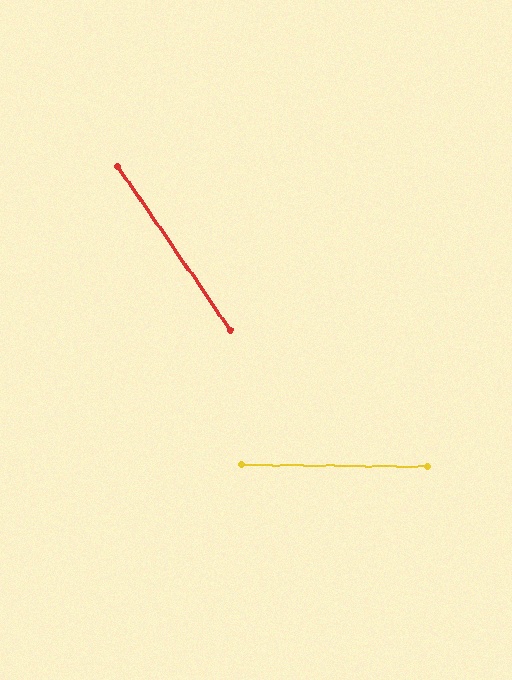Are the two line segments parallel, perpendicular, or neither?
Neither parallel nor perpendicular — they differ by about 55°.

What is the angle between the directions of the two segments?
Approximately 55 degrees.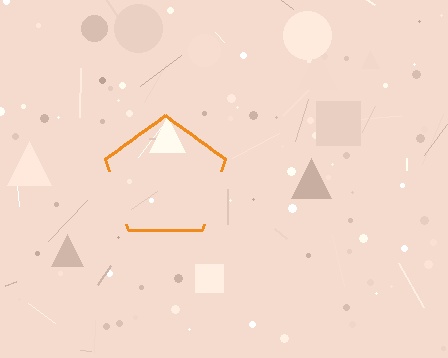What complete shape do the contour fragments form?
The contour fragments form a pentagon.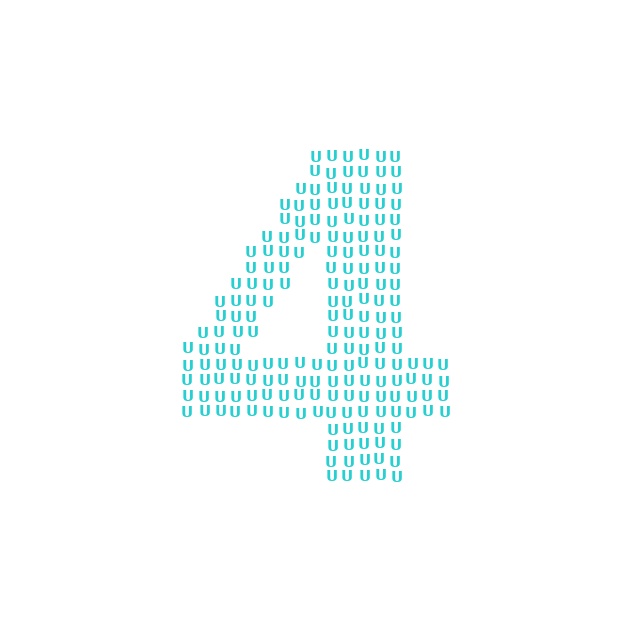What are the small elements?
The small elements are letter U's.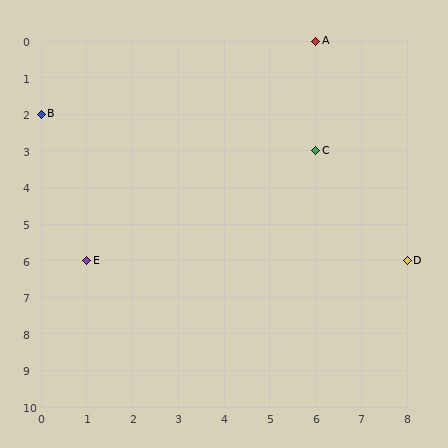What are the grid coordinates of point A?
Point A is at grid coordinates (6, 0).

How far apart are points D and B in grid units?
Points D and B are 8 columns and 4 rows apart (about 8.9 grid units diagonally).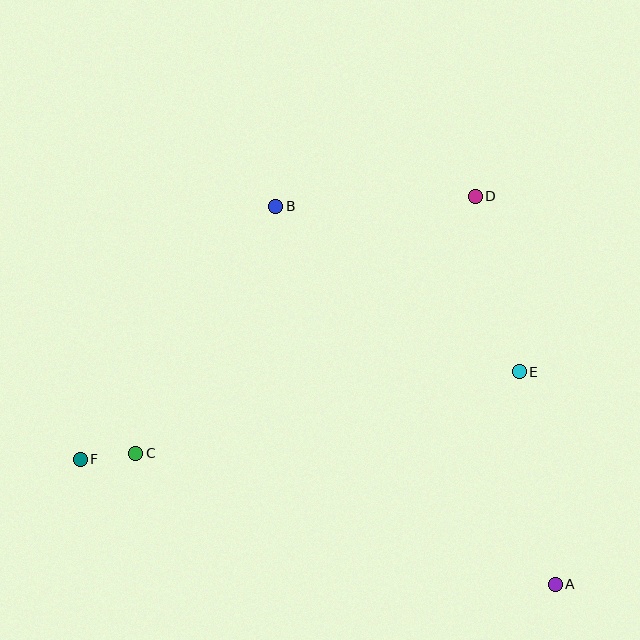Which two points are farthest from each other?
Points A and F are farthest from each other.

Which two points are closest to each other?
Points C and F are closest to each other.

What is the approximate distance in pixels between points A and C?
The distance between A and C is approximately 440 pixels.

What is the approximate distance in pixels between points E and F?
The distance between E and F is approximately 447 pixels.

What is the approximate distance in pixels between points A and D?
The distance between A and D is approximately 396 pixels.